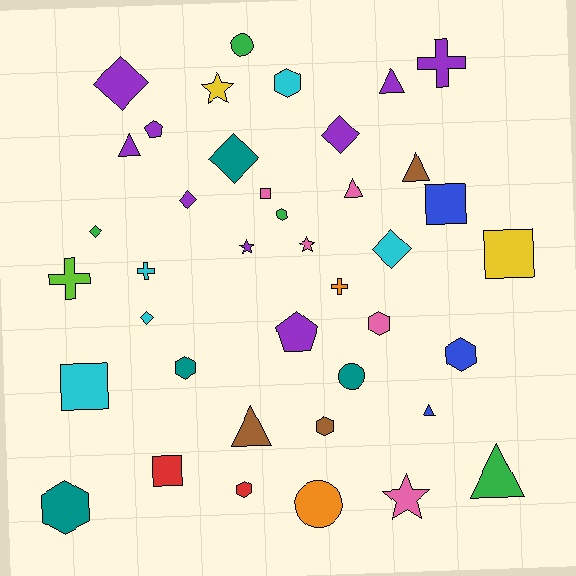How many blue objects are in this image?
There are 3 blue objects.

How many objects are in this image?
There are 40 objects.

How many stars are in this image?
There are 4 stars.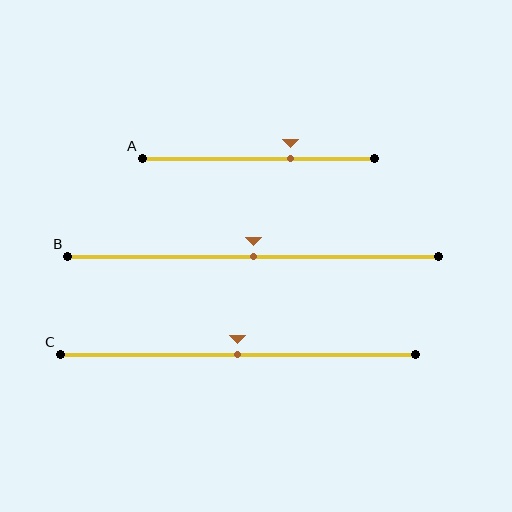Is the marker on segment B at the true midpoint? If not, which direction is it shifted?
Yes, the marker on segment B is at the true midpoint.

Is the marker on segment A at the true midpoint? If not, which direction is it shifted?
No, the marker on segment A is shifted to the right by about 14% of the segment length.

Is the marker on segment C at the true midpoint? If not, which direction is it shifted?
Yes, the marker on segment C is at the true midpoint.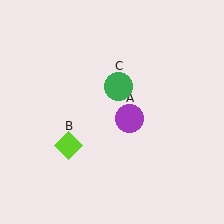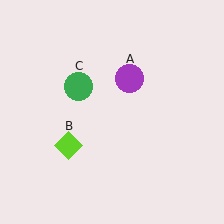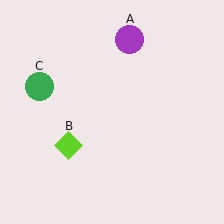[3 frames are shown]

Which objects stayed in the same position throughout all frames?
Lime diamond (object B) remained stationary.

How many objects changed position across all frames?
2 objects changed position: purple circle (object A), green circle (object C).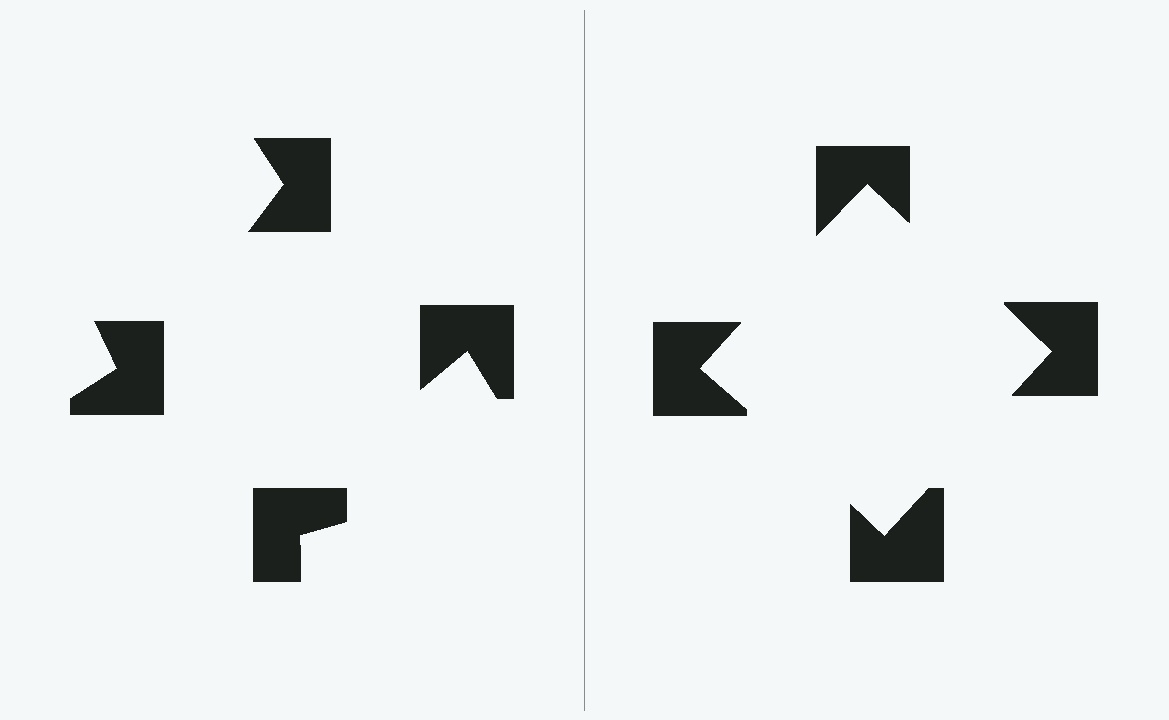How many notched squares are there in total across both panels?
8 — 4 on each side.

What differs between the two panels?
The notched squares are positioned identically on both sides; only the wedge orientations differ. On the right they align to a square; on the left they are misaligned.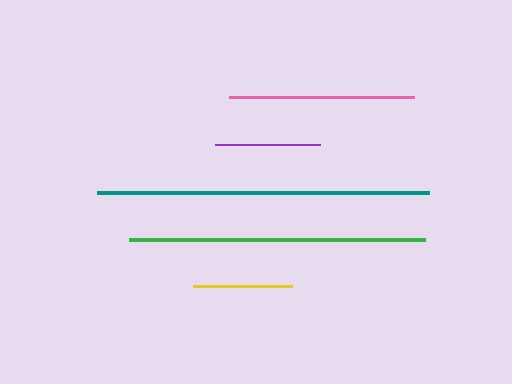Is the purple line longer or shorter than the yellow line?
The purple line is longer than the yellow line.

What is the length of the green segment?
The green segment is approximately 297 pixels long.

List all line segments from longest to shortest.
From longest to shortest: teal, green, pink, purple, yellow.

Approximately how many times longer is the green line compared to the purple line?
The green line is approximately 2.8 times the length of the purple line.